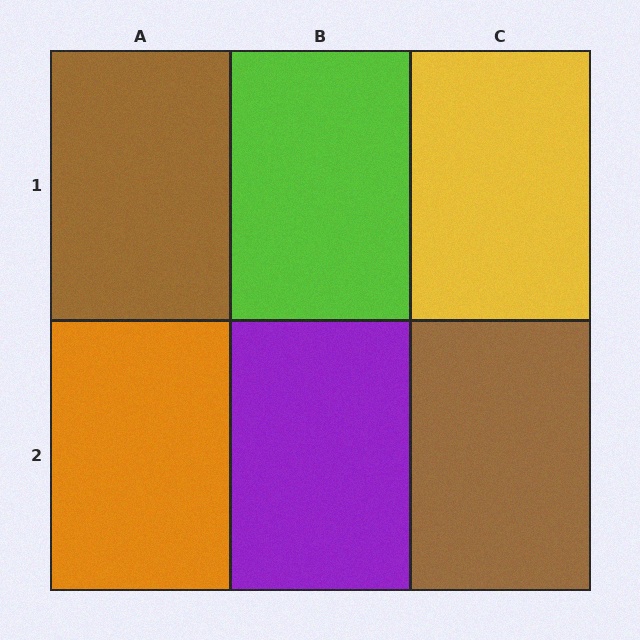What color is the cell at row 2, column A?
Orange.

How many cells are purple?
1 cell is purple.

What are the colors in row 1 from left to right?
Brown, lime, yellow.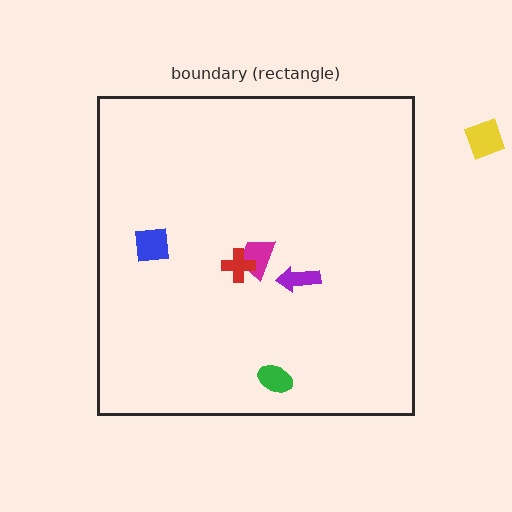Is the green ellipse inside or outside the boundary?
Inside.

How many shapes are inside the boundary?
5 inside, 1 outside.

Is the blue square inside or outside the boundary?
Inside.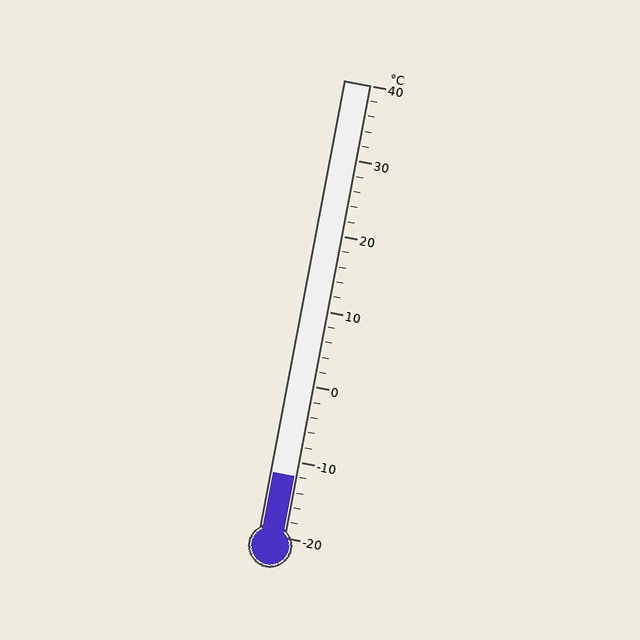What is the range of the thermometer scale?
The thermometer scale ranges from -20°C to 40°C.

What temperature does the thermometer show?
The thermometer shows approximately -12°C.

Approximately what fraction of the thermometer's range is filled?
The thermometer is filled to approximately 15% of its range.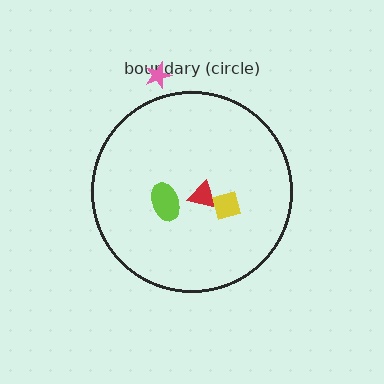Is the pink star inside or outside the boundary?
Outside.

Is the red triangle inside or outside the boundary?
Inside.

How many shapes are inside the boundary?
3 inside, 1 outside.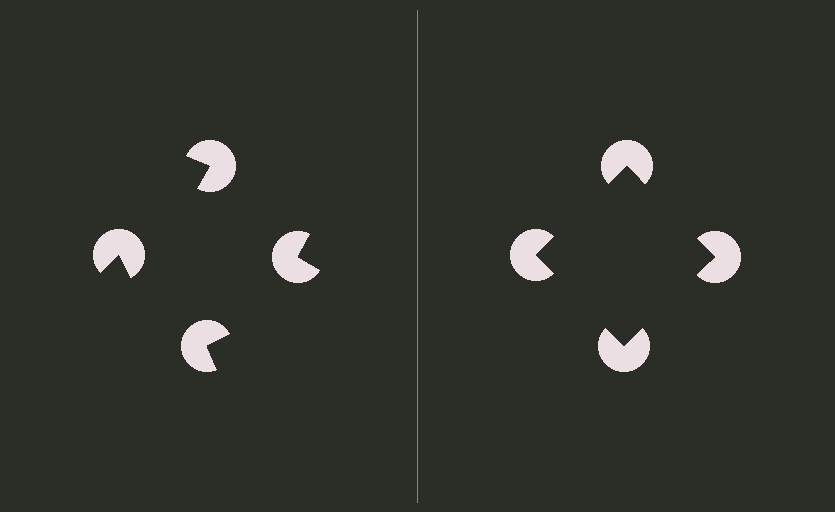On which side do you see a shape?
An illusory square appears on the right side. On the left side the wedge cuts are rotated, so no coherent shape forms.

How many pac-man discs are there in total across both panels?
8 — 4 on each side.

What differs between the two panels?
The pac-man discs are positioned identically on both sides; only the wedge orientations differ. On the right they align to a square; on the left they are misaligned.